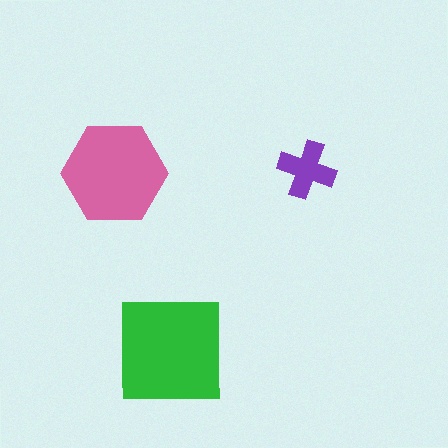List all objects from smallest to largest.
The purple cross, the pink hexagon, the green square.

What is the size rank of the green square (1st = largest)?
1st.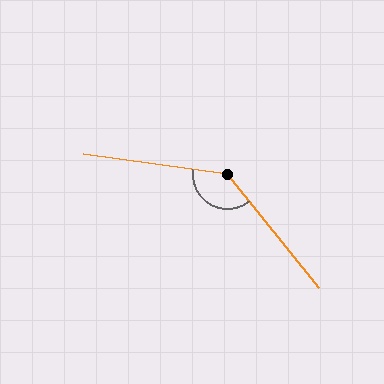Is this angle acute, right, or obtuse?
It is obtuse.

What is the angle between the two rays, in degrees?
Approximately 137 degrees.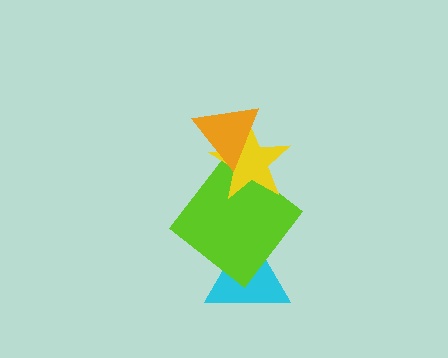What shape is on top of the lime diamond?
The yellow star is on top of the lime diamond.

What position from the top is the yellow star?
The yellow star is 2nd from the top.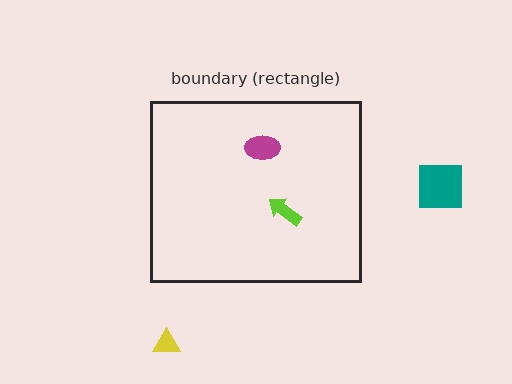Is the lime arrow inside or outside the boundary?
Inside.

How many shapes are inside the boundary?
2 inside, 2 outside.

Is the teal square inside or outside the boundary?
Outside.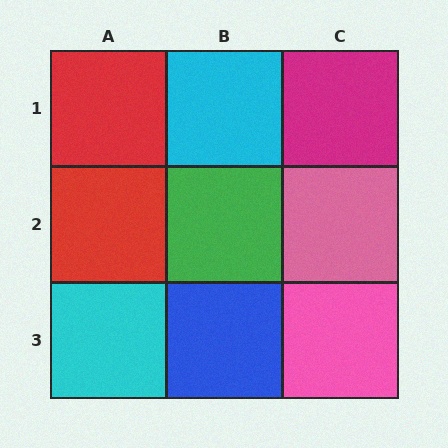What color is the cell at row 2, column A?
Red.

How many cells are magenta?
1 cell is magenta.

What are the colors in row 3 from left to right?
Cyan, blue, pink.